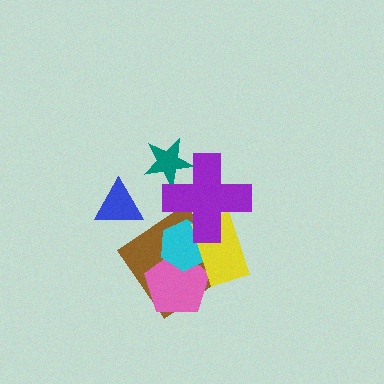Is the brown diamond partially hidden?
Yes, it is partially covered by another shape.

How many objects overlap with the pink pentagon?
3 objects overlap with the pink pentagon.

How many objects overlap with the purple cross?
4 objects overlap with the purple cross.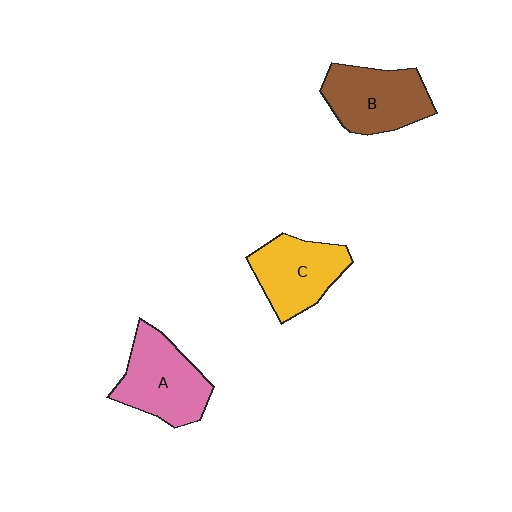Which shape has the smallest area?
Shape C (yellow).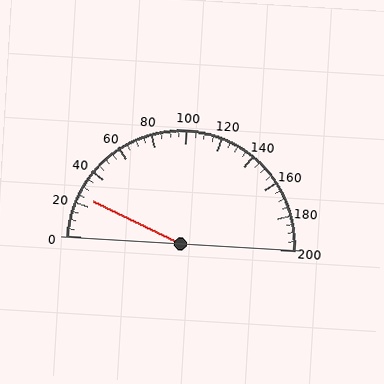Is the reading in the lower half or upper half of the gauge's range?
The reading is in the lower half of the range (0 to 200).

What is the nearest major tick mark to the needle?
The nearest major tick mark is 20.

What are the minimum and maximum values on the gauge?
The gauge ranges from 0 to 200.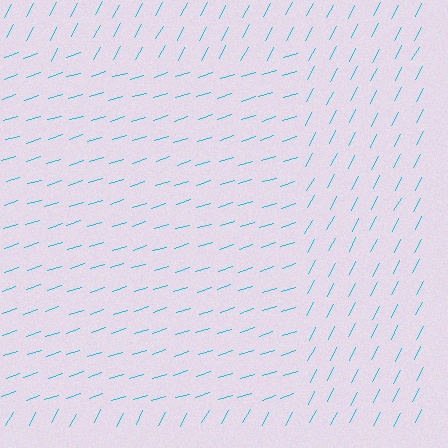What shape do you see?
I see a rectangle.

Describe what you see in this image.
The image is filled with small cyan line segments. A rectangle region in the image has lines oriented differently from the surrounding lines, creating a visible texture boundary.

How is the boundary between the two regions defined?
The boundary is defined purely by a change in line orientation (approximately 45 degrees difference). All lines are the same color and thickness.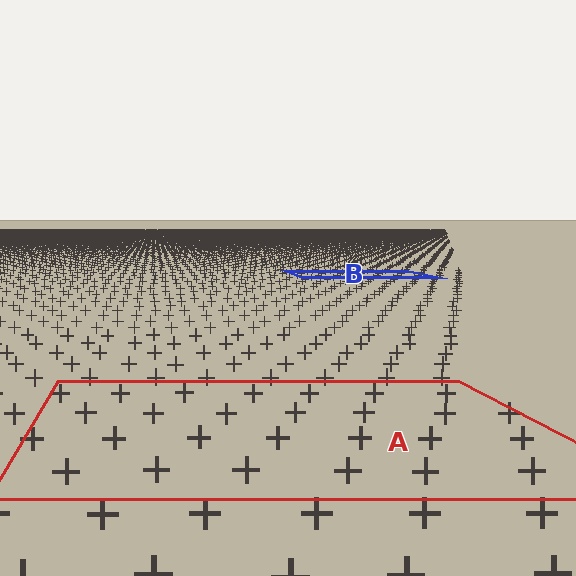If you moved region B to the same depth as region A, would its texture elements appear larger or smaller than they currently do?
They would appear larger. At a closer depth, the same texture elements are projected at a bigger on-screen size.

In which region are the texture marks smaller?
The texture marks are smaller in region B, because it is farther away.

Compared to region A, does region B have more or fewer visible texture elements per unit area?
Region B has more texture elements per unit area — they are packed more densely because it is farther away.